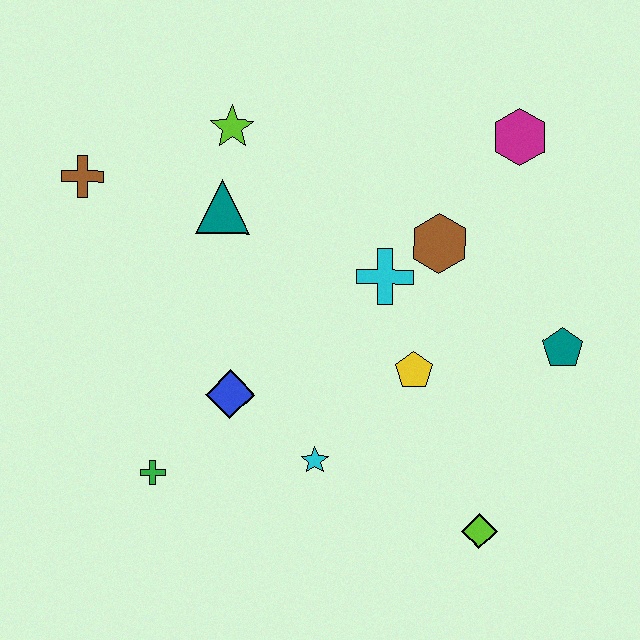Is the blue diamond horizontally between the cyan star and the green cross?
Yes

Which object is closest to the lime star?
The teal triangle is closest to the lime star.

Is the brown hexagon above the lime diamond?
Yes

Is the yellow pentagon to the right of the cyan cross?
Yes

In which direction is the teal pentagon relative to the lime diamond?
The teal pentagon is above the lime diamond.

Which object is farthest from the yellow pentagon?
The brown cross is farthest from the yellow pentagon.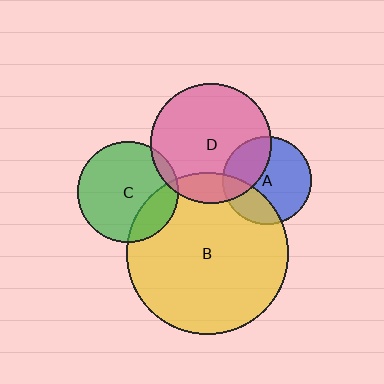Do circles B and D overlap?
Yes.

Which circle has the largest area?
Circle B (yellow).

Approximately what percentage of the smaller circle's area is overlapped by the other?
Approximately 15%.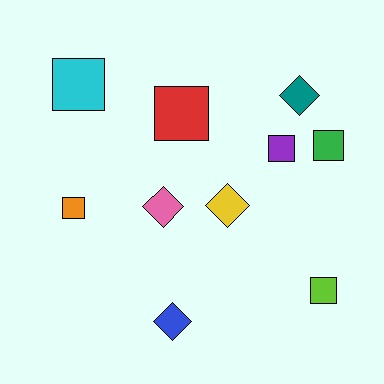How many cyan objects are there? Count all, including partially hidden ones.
There is 1 cyan object.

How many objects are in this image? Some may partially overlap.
There are 10 objects.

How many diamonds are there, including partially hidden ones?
There are 4 diamonds.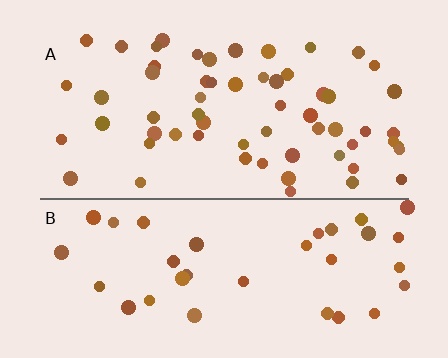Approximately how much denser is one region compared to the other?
Approximately 1.6× — region A over region B.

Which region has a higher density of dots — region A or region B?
A (the top).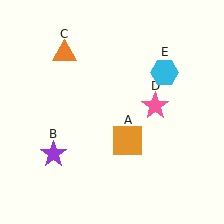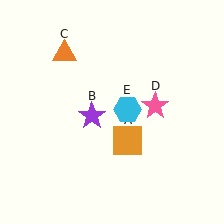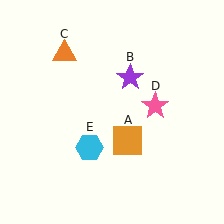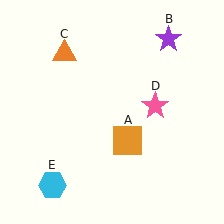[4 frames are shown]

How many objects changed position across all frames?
2 objects changed position: purple star (object B), cyan hexagon (object E).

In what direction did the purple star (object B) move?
The purple star (object B) moved up and to the right.